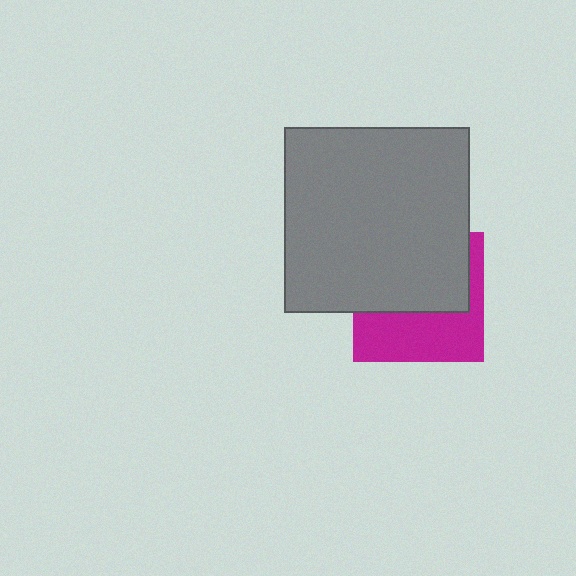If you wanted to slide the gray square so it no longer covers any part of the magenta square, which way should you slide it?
Slide it up — that is the most direct way to separate the two shapes.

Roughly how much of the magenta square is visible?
A small part of it is visible (roughly 44%).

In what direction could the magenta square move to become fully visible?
The magenta square could move down. That would shift it out from behind the gray square entirely.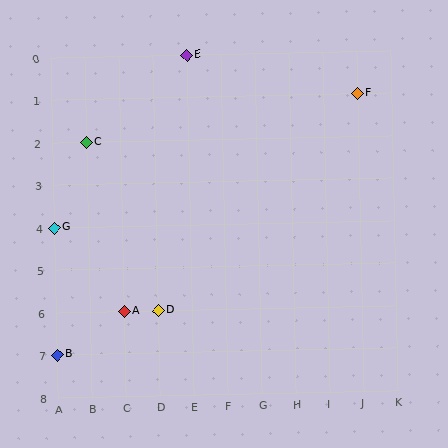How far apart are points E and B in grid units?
Points E and B are 4 columns and 7 rows apart (about 8.1 grid units diagonally).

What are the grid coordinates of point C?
Point C is at grid coordinates (B, 2).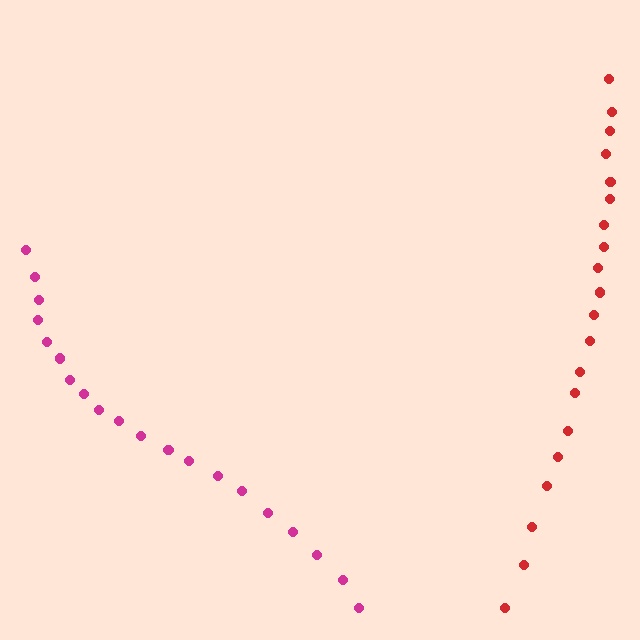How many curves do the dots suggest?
There are 2 distinct paths.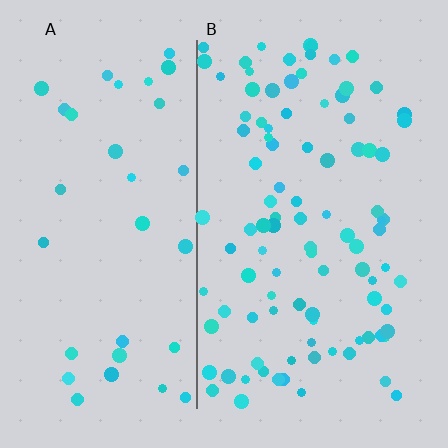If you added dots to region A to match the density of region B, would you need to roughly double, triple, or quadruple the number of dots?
Approximately triple.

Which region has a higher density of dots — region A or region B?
B (the right).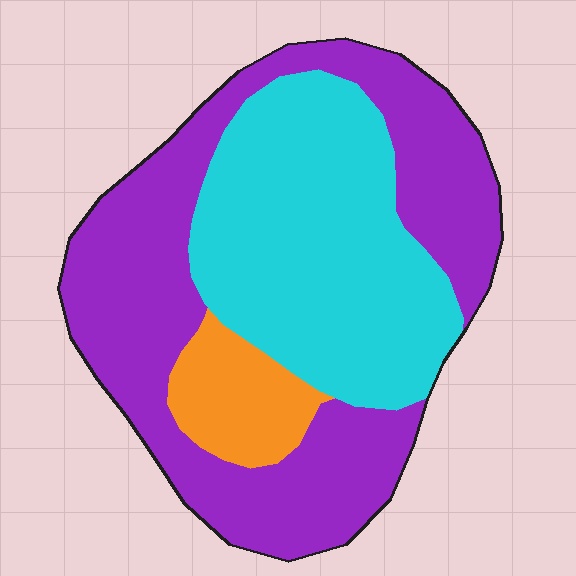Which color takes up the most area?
Purple, at roughly 50%.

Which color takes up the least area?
Orange, at roughly 10%.